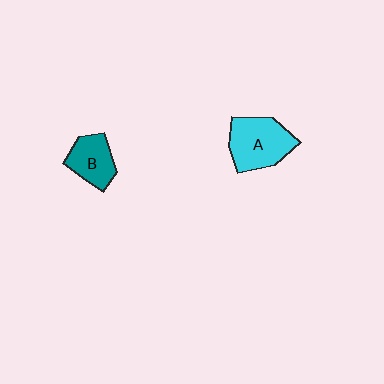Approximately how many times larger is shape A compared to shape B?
Approximately 1.5 times.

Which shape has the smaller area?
Shape B (teal).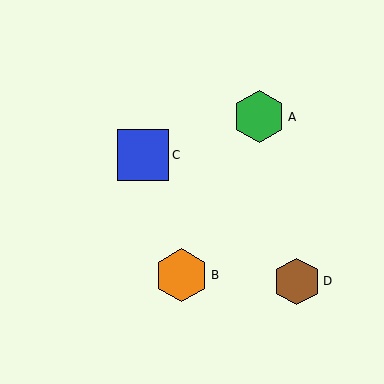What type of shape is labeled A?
Shape A is a green hexagon.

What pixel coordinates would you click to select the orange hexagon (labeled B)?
Click at (182, 275) to select the orange hexagon B.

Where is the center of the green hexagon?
The center of the green hexagon is at (259, 117).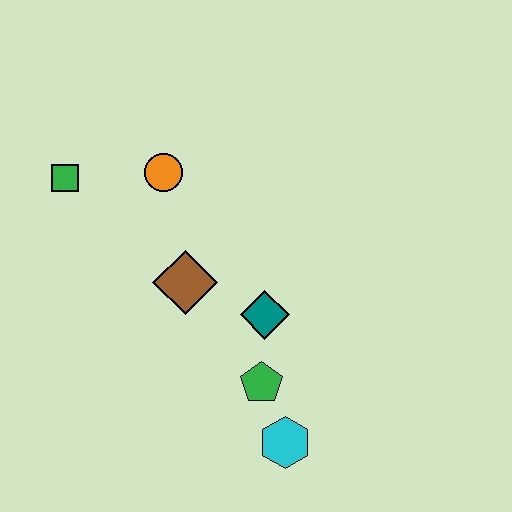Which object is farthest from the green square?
The cyan hexagon is farthest from the green square.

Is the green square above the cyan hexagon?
Yes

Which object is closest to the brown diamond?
The teal diamond is closest to the brown diamond.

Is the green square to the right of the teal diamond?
No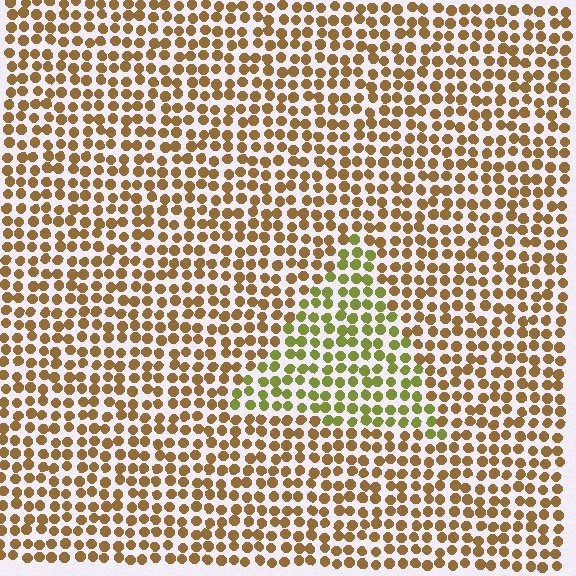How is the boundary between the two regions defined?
The boundary is defined purely by a slight shift in hue (about 42 degrees). Spacing, size, and orientation are identical on both sides.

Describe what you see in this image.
The image is filled with small brown elements in a uniform arrangement. A triangle-shaped region is visible where the elements are tinted to a slightly different hue, forming a subtle color boundary.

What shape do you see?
I see a triangle.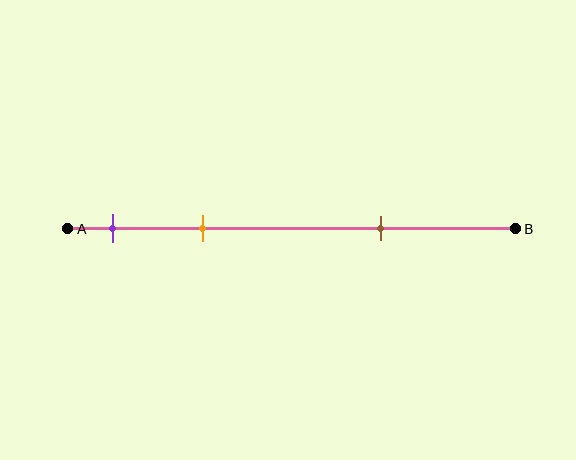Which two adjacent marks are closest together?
The purple and orange marks are the closest adjacent pair.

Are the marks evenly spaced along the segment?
No, the marks are not evenly spaced.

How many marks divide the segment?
There are 3 marks dividing the segment.